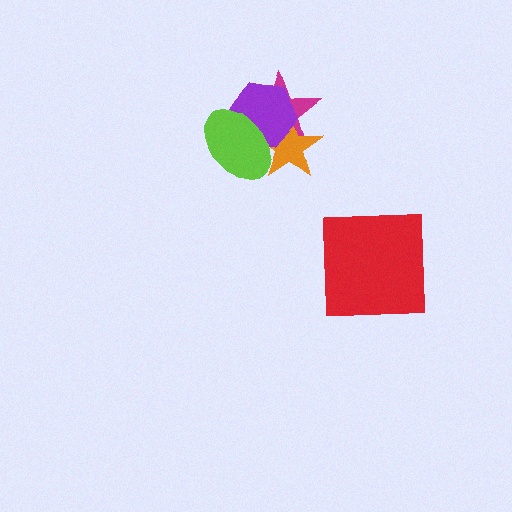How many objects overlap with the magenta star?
3 objects overlap with the magenta star.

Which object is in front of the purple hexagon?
The lime ellipse is in front of the purple hexagon.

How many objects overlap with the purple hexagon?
3 objects overlap with the purple hexagon.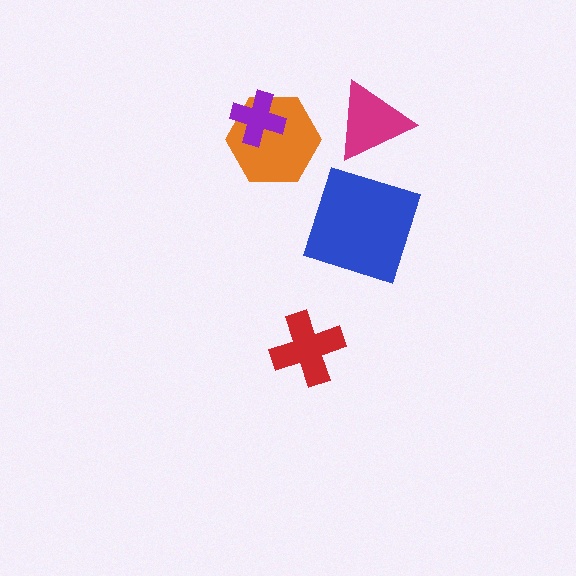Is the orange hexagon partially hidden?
Yes, it is partially covered by another shape.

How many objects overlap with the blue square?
0 objects overlap with the blue square.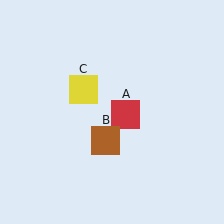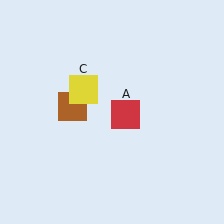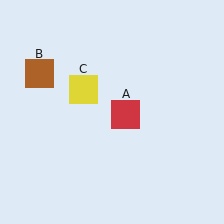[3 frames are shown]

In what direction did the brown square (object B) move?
The brown square (object B) moved up and to the left.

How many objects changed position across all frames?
1 object changed position: brown square (object B).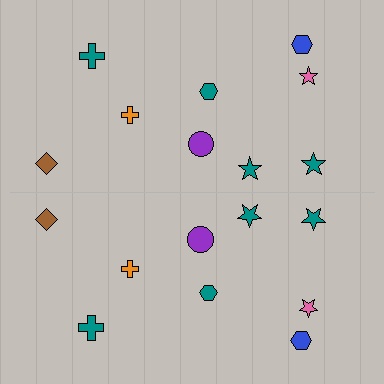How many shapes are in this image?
There are 18 shapes in this image.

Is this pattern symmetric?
Yes, this pattern has bilateral (reflection) symmetry.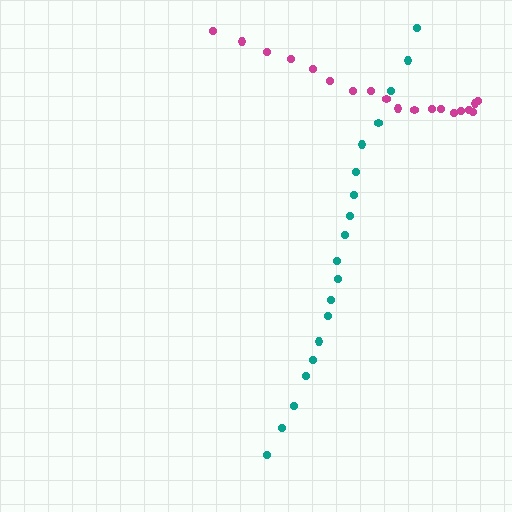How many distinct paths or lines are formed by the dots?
There are 2 distinct paths.